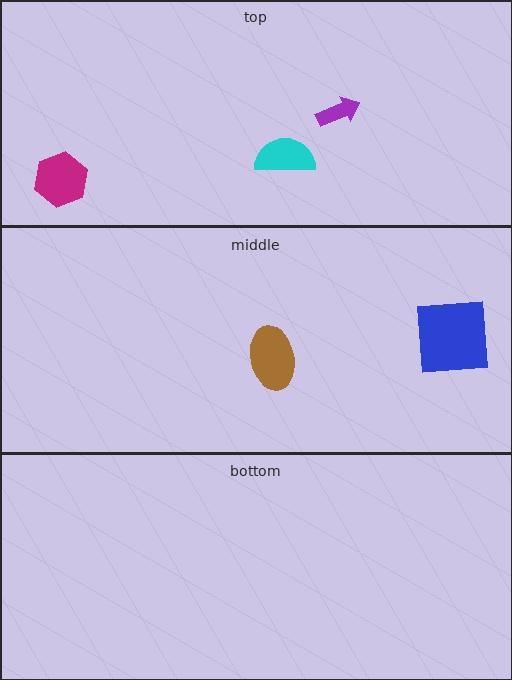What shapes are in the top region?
The purple arrow, the magenta hexagon, the cyan semicircle.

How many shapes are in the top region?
3.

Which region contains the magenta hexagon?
The top region.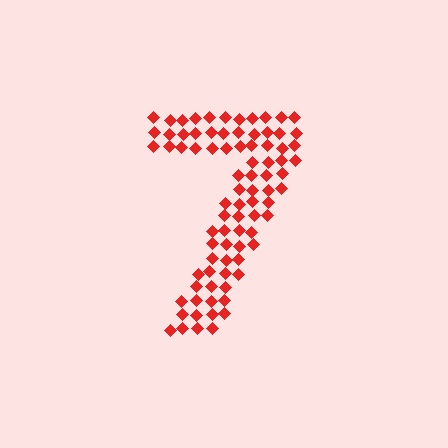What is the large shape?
The large shape is the digit 7.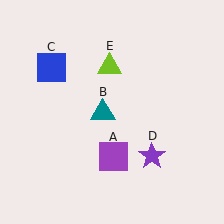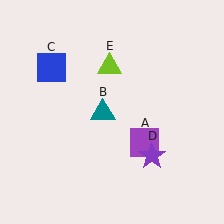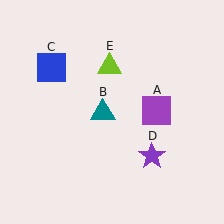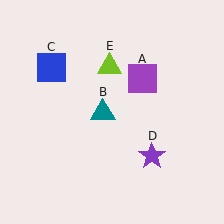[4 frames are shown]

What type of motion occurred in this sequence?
The purple square (object A) rotated counterclockwise around the center of the scene.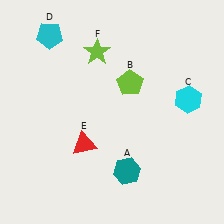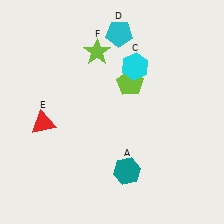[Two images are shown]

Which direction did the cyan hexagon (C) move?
The cyan hexagon (C) moved left.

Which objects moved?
The objects that moved are: the cyan hexagon (C), the cyan pentagon (D), the red triangle (E).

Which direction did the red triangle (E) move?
The red triangle (E) moved left.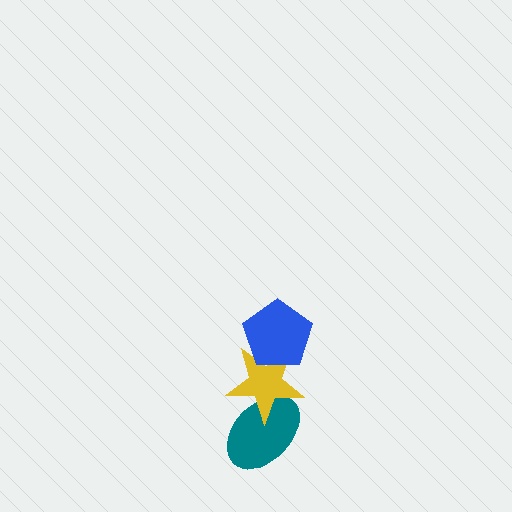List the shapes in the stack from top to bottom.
From top to bottom: the blue pentagon, the yellow star, the teal ellipse.